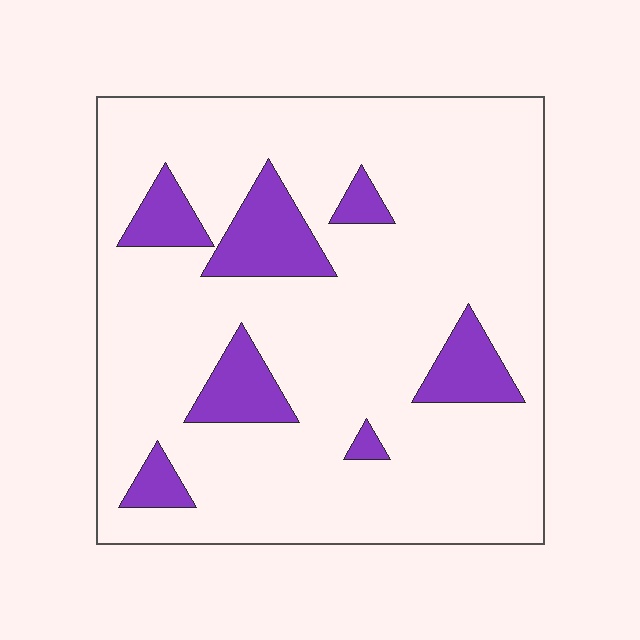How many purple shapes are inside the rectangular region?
7.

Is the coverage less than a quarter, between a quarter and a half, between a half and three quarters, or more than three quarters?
Less than a quarter.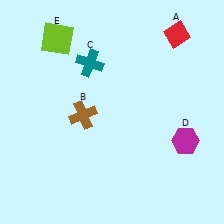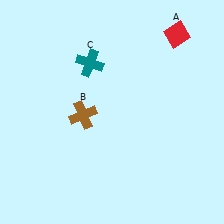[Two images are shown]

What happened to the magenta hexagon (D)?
The magenta hexagon (D) was removed in Image 2. It was in the bottom-right area of Image 1.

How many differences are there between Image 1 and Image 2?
There are 2 differences between the two images.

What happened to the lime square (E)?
The lime square (E) was removed in Image 2. It was in the top-left area of Image 1.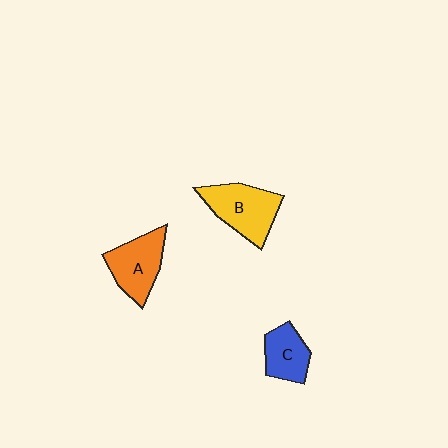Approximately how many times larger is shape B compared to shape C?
Approximately 1.5 times.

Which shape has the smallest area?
Shape C (blue).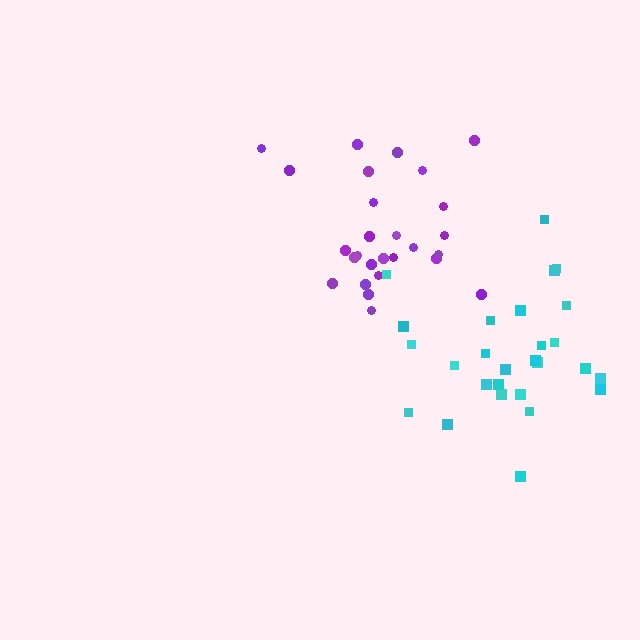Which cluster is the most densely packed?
Purple.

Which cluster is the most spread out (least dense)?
Cyan.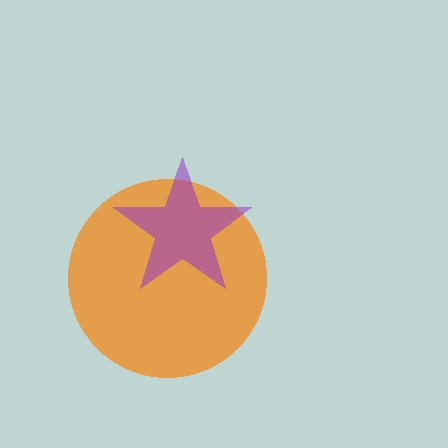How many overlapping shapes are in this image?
There are 2 overlapping shapes in the image.